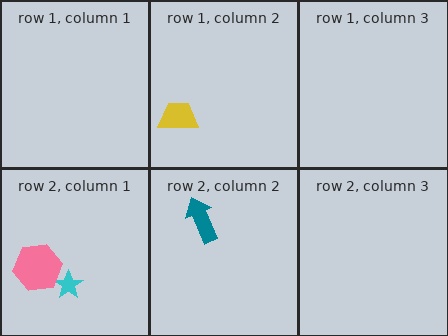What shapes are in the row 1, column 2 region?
The yellow trapezoid.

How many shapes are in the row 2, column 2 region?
1.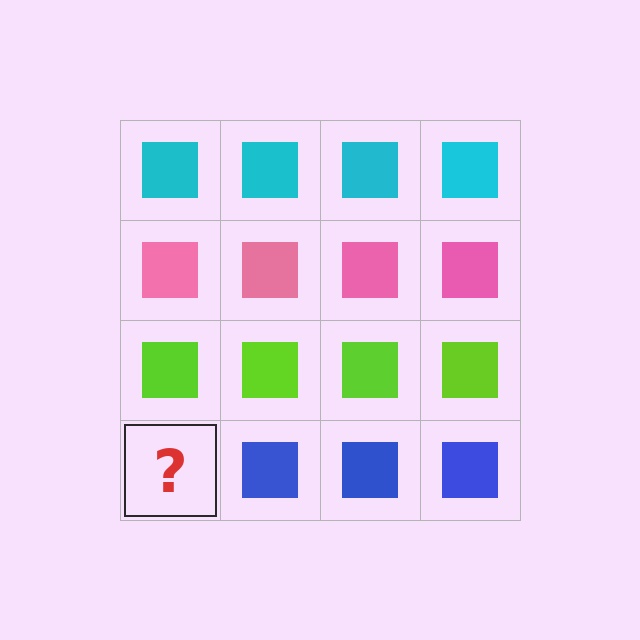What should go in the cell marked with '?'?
The missing cell should contain a blue square.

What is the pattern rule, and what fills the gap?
The rule is that each row has a consistent color. The gap should be filled with a blue square.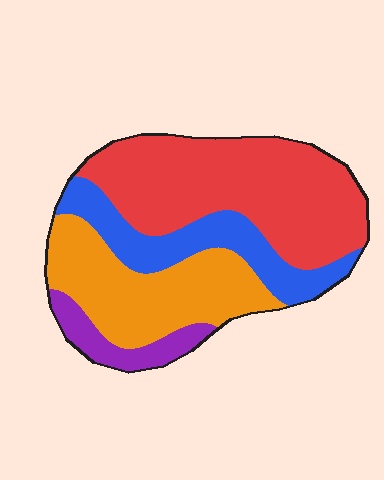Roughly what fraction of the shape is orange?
Orange takes up about one quarter (1/4) of the shape.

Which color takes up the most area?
Red, at roughly 45%.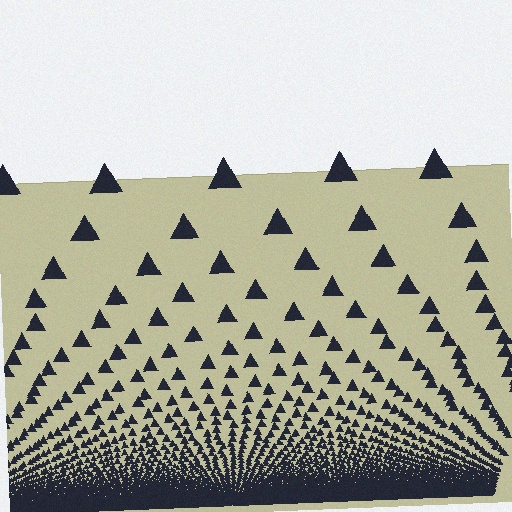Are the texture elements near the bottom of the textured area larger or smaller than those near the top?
Smaller. The gradient is inverted — elements near the bottom are smaller and denser.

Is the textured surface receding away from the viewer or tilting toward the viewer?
The surface appears to tilt toward the viewer. Texture elements get larger and sparser toward the top.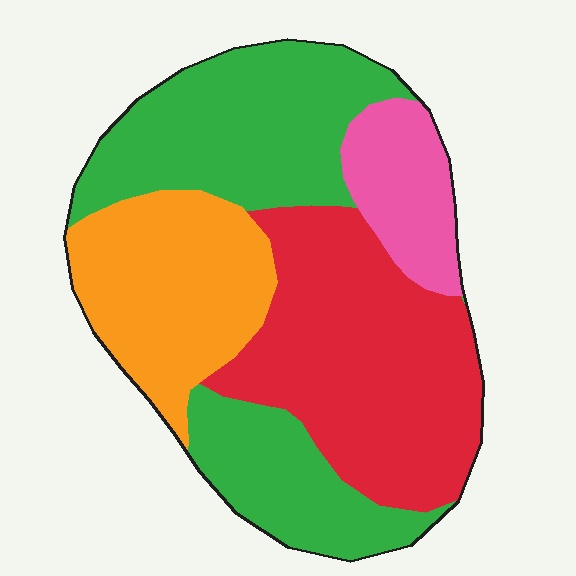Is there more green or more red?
Green.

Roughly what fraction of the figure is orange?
Orange covers roughly 20% of the figure.